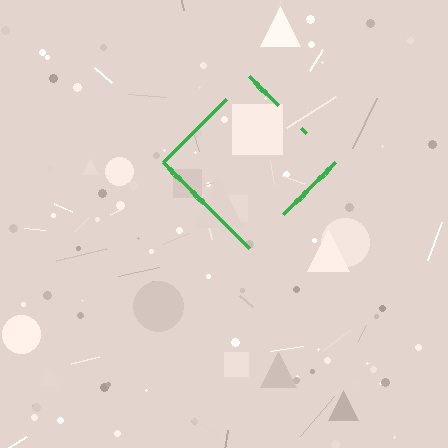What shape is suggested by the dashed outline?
The dashed outline suggests a diamond.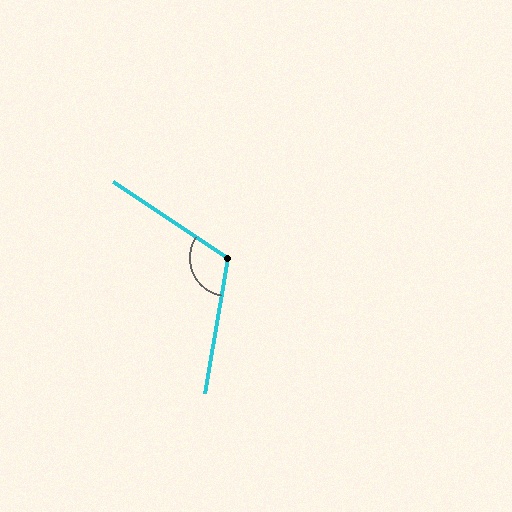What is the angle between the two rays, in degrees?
Approximately 114 degrees.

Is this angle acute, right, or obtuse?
It is obtuse.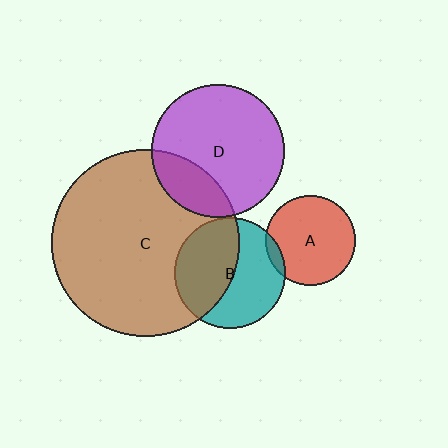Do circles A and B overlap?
Yes.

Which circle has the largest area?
Circle C (brown).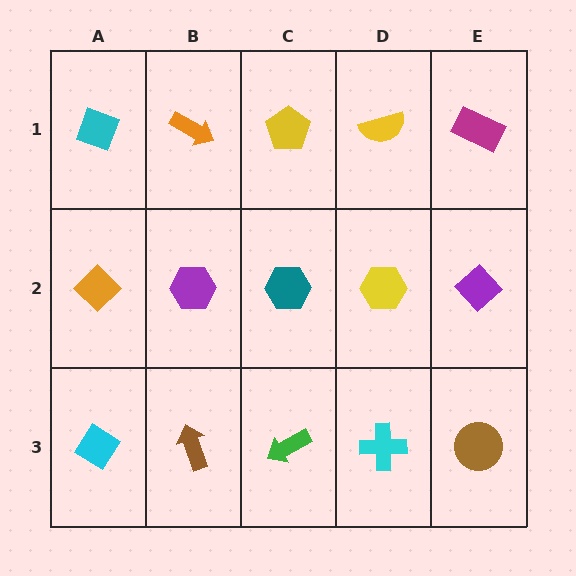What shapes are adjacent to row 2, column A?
A cyan diamond (row 1, column A), a cyan diamond (row 3, column A), a purple hexagon (row 2, column B).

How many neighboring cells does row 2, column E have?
3.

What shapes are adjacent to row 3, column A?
An orange diamond (row 2, column A), a brown arrow (row 3, column B).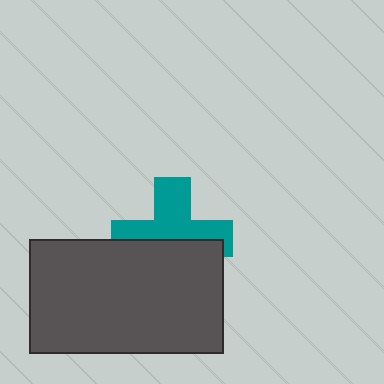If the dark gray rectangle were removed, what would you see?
You would see the complete teal cross.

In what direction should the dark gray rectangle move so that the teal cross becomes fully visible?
The dark gray rectangle should move down. That is the shortest direction to clear the overlap and leave the teal cross fully visible.